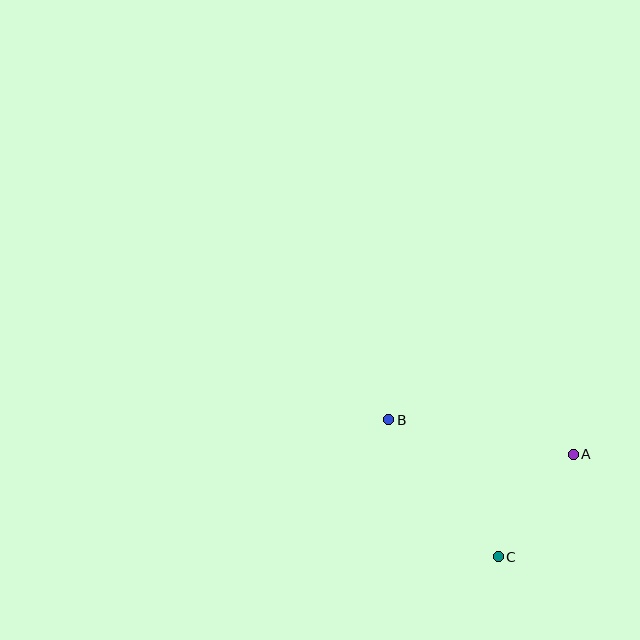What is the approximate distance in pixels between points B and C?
The distance between B and C is approximately 176 pixels.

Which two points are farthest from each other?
Points A and B are farthest from each other.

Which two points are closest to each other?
Points A and C are closest to each other.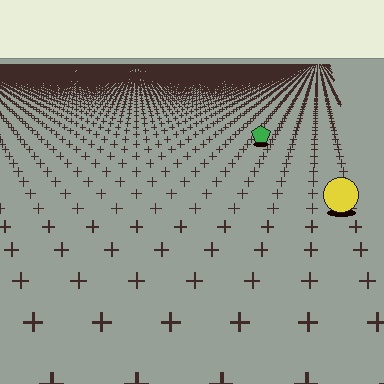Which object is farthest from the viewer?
The green pentagon is farthest from the viewer. It appears smaller and the ground texture around it is denser.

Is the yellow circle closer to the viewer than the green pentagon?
Yes. The yellow circle is closer — you can tell from the texture gradient: the ground texture is coarser near it.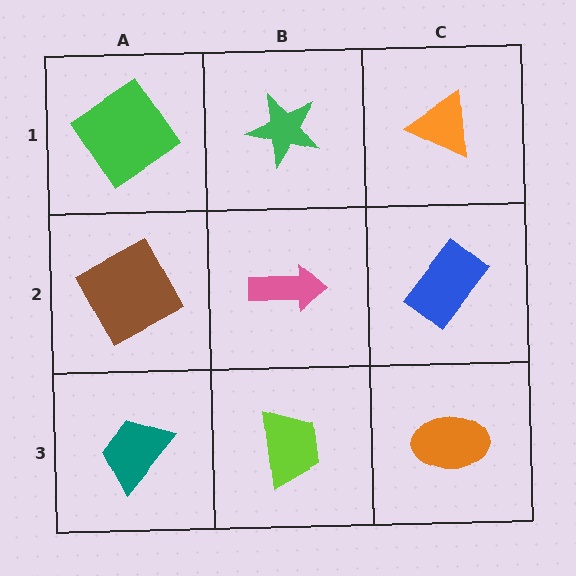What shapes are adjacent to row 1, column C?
A blue rectangle (row 2, column C), a green star (row 1, column B).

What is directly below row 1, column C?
A blue rectangle.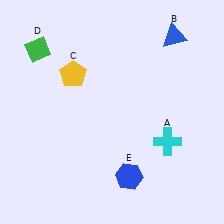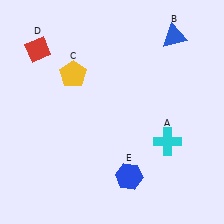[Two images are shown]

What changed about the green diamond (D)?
In Image 1, D is green. In Image 2, it changed to red.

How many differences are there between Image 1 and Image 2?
There is 1 difference between the two images.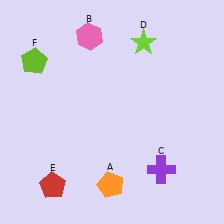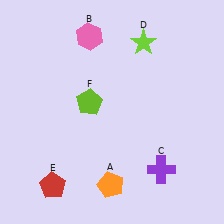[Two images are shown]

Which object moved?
The lime pentagon (F) moved right.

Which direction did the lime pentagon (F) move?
The lime pentagon (F) moved right.